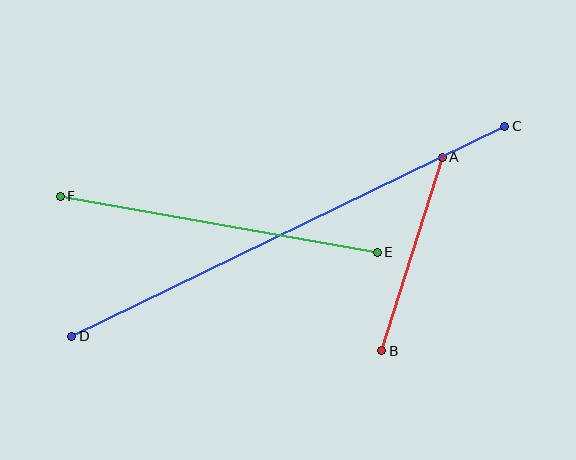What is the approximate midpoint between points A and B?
The midpoint is at approximately (412, 254) pixels.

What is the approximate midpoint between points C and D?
The midpoint is at approximately (288, 231) pixels.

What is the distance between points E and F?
The distance is approximately 322 pixels.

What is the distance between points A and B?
The distance is approximately 203 pixels.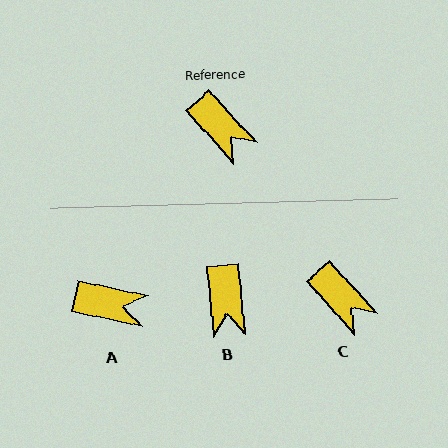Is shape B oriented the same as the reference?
No, it is off by about 37 degrees.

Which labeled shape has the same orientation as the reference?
C.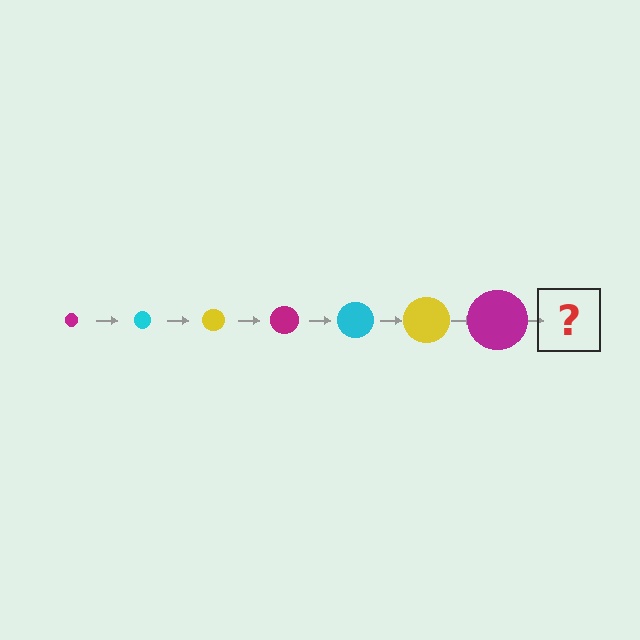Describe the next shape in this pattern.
It should be a cyan circle, larger than the previous one.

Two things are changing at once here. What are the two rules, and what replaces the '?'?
The two rules are that the circle grows larger each step and the color cycles through magenta, cyan, and yellow. The '?' should be a cyan circle, larger than the previous one.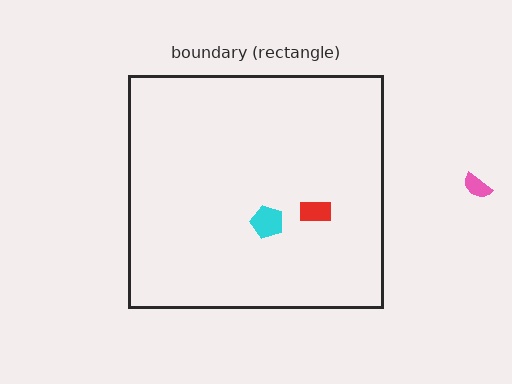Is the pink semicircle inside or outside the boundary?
Outside.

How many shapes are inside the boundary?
2 inside, 1 outside.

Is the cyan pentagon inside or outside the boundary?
Inside.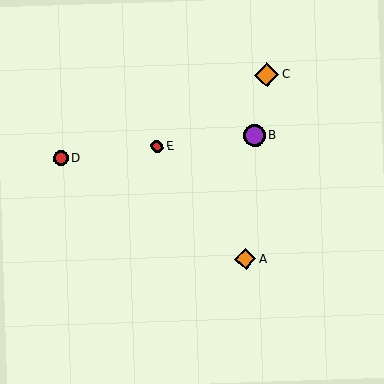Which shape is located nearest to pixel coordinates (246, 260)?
The orange diamond (labeled A) at (246, 259) is nearest to that location.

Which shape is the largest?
The orange diamond (labeled C) is the largest.